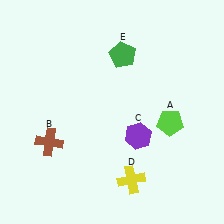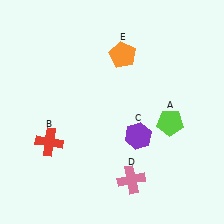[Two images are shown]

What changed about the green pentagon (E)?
In Image 1, E is green. In Image 2, it changed to orange.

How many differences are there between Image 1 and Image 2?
There are 3 differences between the two images.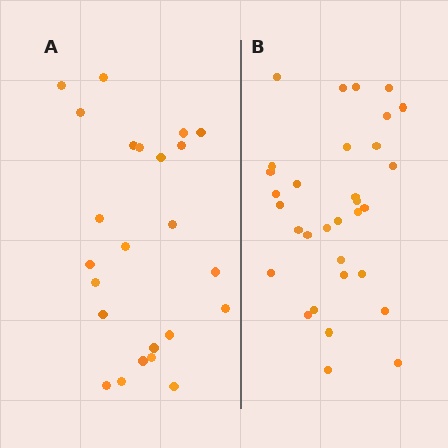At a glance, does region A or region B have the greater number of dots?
Region B (the right region) has more dots.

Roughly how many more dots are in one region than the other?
Region B has roughly 8 or so more dots than region A.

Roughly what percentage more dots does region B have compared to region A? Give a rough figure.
About 35% more.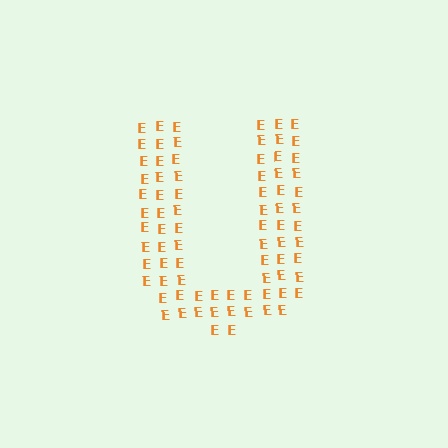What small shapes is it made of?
It is made of small letter E's.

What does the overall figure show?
The overall figure shows the letter U.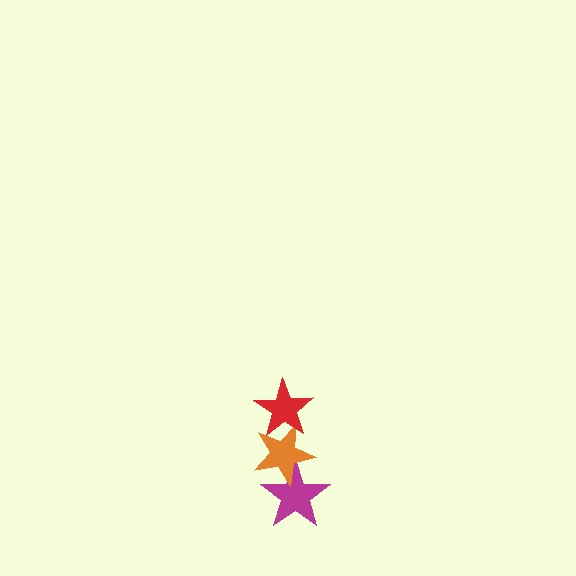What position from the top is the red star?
The red star is 1st from the top.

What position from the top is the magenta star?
The magenta star is 3rd from the top.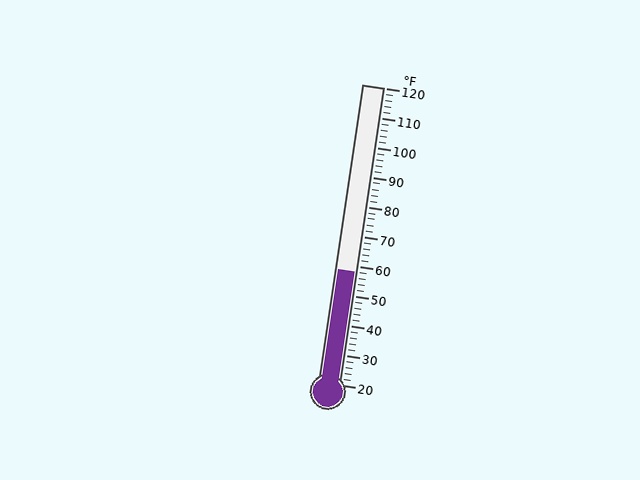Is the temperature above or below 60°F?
The temperature is below 60°F.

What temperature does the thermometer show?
The thermometer shows approximately 58°F.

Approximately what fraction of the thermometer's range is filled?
The thermometer is filled to approximately 40% of its range.